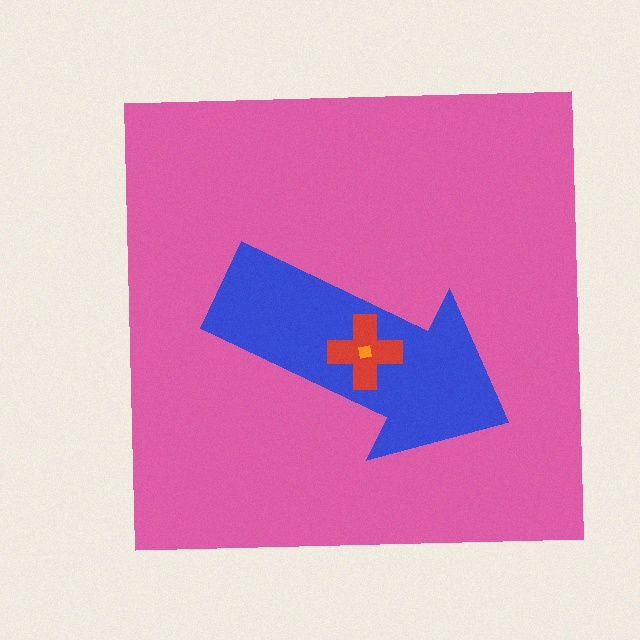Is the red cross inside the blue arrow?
Yes.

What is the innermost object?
The orange square.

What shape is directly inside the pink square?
The blue arrow.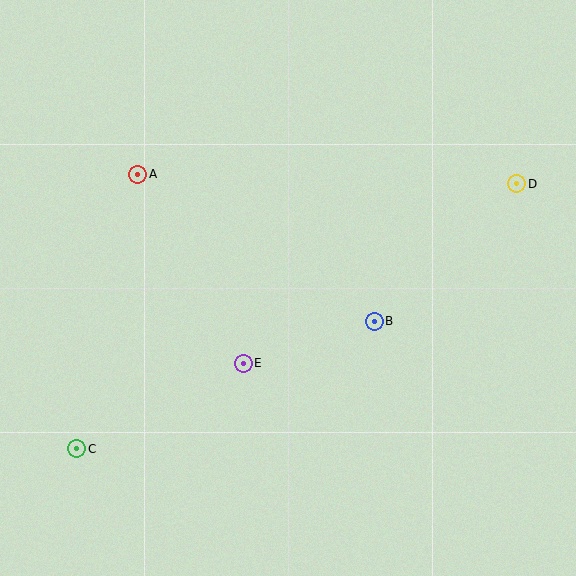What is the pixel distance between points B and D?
The distance between B and D is 198 pixels.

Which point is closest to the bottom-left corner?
Point C is closest to the bottom-left corner.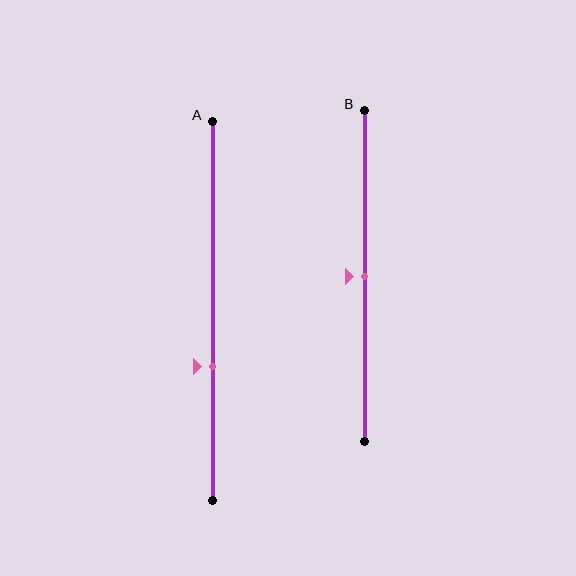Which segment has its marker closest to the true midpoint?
Segment B has its marker closest to the true midpoint.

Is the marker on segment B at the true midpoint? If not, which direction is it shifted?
Yes, the marker on segment B is at the true midpoint.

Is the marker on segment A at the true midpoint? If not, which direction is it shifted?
No, the marker on segment A is shifted downward by about 15% of the segment length.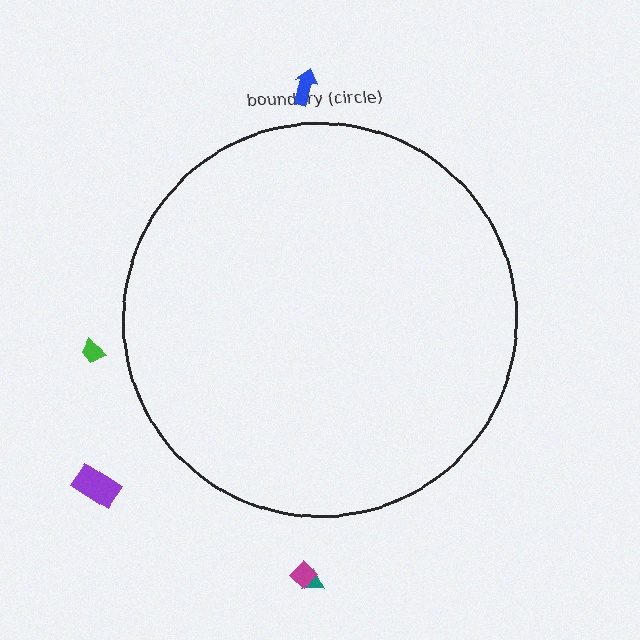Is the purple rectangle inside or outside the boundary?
Outside.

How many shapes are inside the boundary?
0 inside, 5 outside.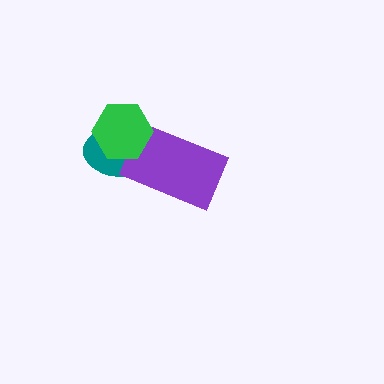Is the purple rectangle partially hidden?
Yes, it is partially covered by another shape.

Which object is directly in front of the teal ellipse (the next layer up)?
The purple rectangle is directly in front of the teal ellipse.